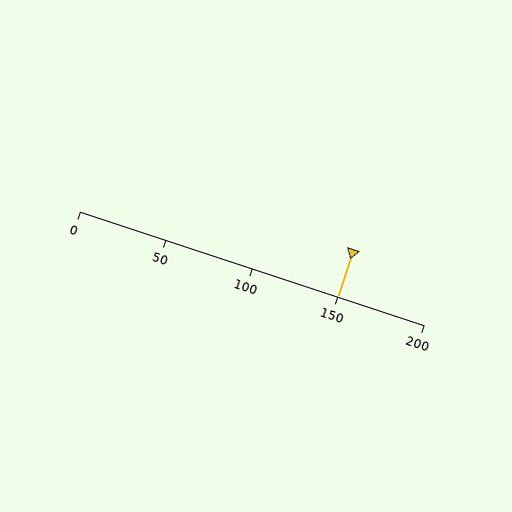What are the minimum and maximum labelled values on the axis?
The axis runs from 0 to 200.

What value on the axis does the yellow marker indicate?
The marker indicates approximately 150.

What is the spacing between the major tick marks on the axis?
The major ticks are spaced 50 apart.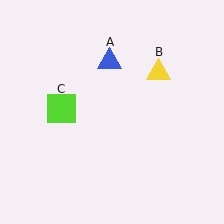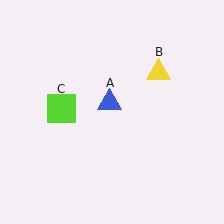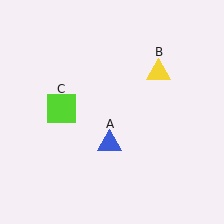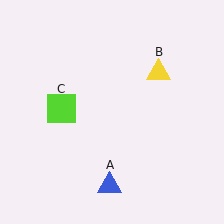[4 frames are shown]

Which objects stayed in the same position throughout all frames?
Yellow triangle (object B) and lime square (object C) remained stationary.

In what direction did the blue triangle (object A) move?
The blue triangle (object A) moved down.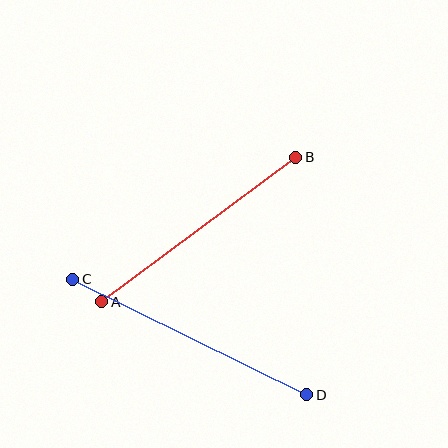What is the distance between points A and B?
The distance is approximately 242 pixels.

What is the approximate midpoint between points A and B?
The midpoint is at approximately (199, 230) pixels.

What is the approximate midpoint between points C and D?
The midpoint is at approximately (190, 337) pixels.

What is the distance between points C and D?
The distance is approximately 261 pixels.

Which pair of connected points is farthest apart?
Points C and D are farthest apart.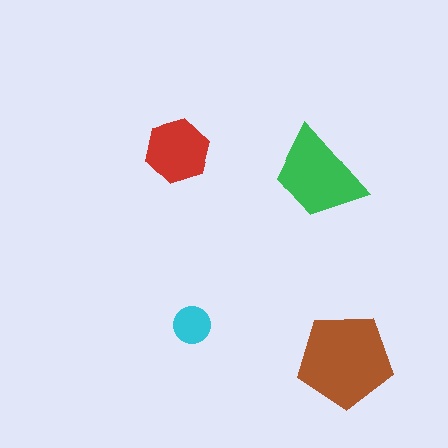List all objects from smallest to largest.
The cyan circle, the red hexagon, the green trapezoid, the brown pentagon.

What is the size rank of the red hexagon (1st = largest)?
3rd.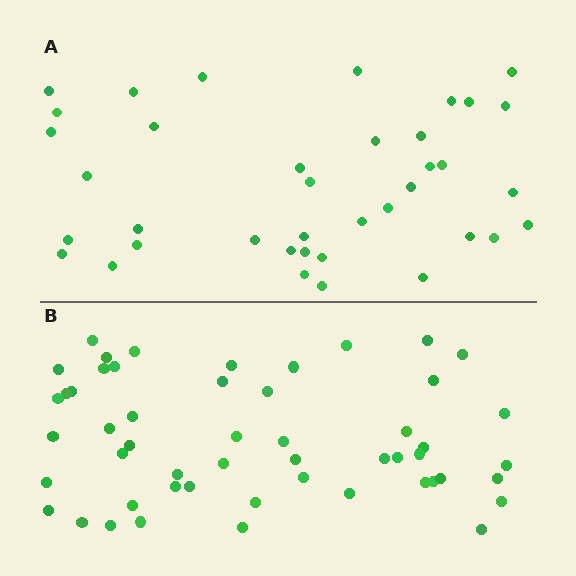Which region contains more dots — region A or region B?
Region B (the bottom region) has more dots.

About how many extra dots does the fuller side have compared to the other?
Region B has approximately 15 more dots than region A.